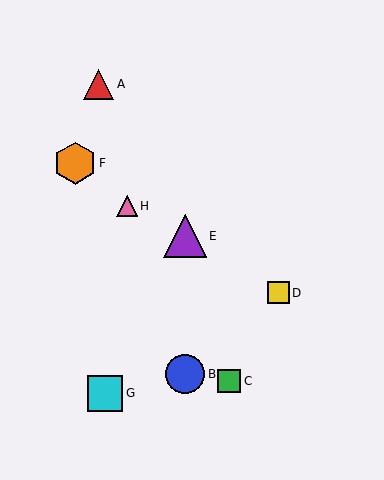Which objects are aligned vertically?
Objects B, E are aligned vertically.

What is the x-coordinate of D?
Object D is at x≈278.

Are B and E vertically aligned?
Yes, both are at x≈185.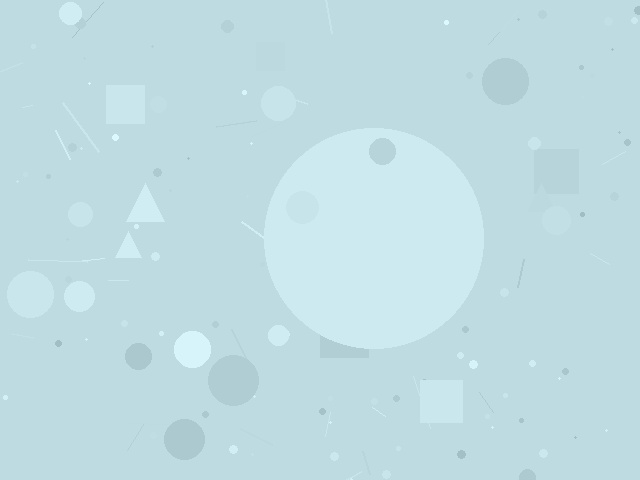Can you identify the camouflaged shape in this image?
The camouflaged shape is a circle.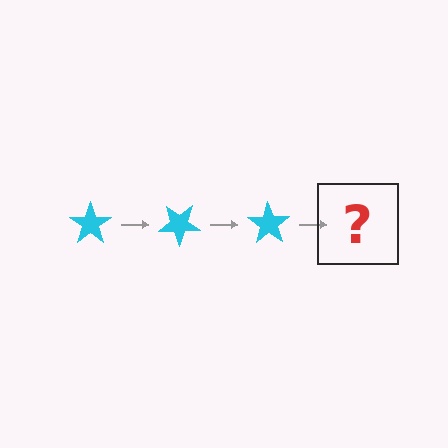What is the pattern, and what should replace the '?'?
The pattern is that the star rotates 35 degrees each step. The '?' should be a cyan star rotated 105 degrees.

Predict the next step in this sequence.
The next step is a cyan star rotated 105 degrees.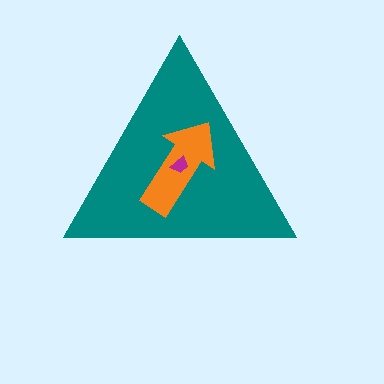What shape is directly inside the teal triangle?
The orange arrow.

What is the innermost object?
The magenta trapezoid.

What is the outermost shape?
The teal triangle.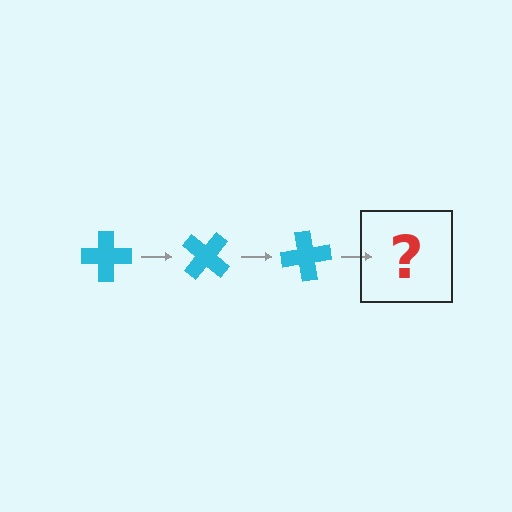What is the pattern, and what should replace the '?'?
The pattern is that the cross rotates 40 degrees each step. The '?' should be a cyan cross rotated 120 degrees.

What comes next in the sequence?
The next element should be a cyan cross rotated 120 degrees.